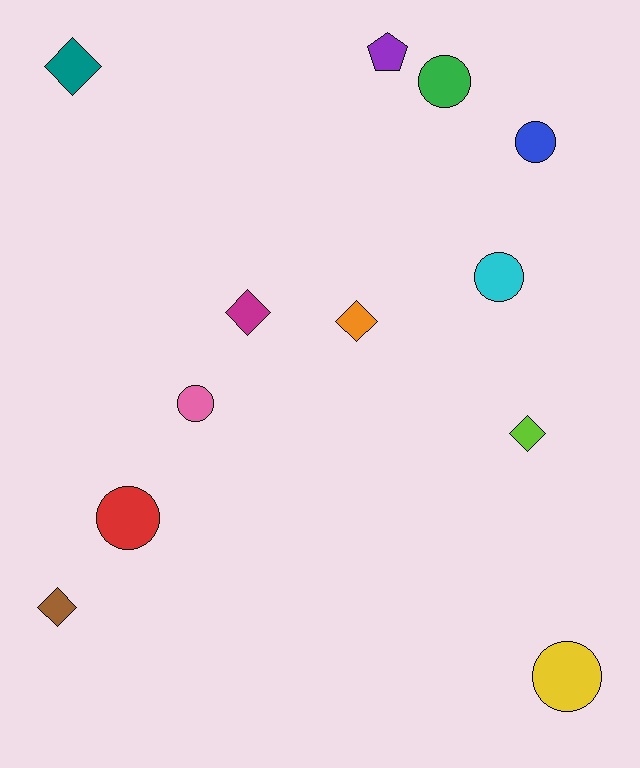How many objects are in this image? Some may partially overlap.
There are 12 objects.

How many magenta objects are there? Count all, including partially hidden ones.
There is 1 magenta object.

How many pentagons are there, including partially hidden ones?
There is 1 pentagon.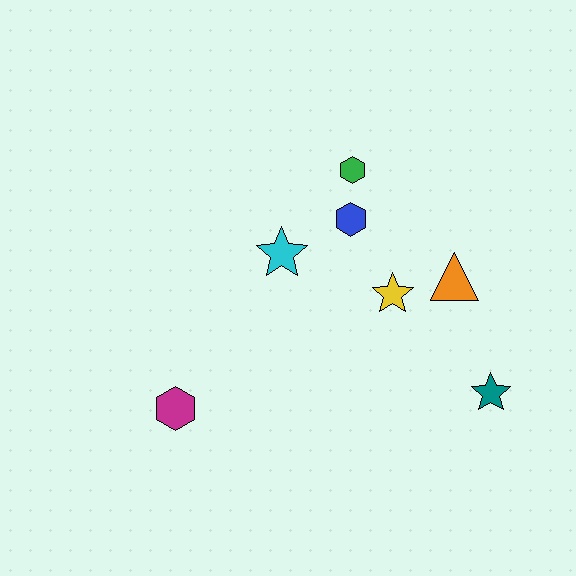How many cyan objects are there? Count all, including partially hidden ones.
There is 1 cyan object.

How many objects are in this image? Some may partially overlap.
There are 7 objects.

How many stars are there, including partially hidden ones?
There are 3 stars.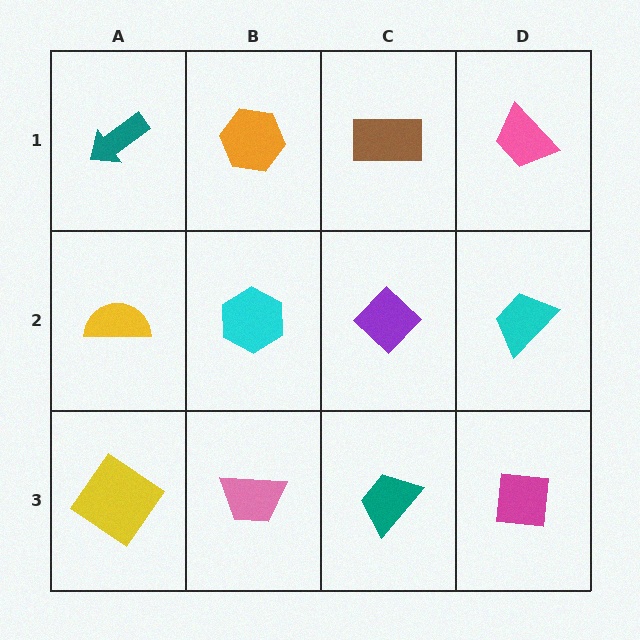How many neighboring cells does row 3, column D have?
2.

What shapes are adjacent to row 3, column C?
A purple diamond (row 2, column C), a pink trapezoid (row 3, column B), a magenta square (row 3, column D).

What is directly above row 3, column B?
A cyan hexagon.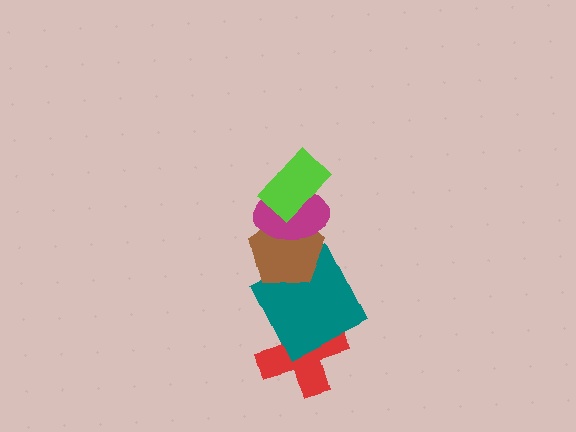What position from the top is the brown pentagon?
The brown pentagon is 3rd from the top.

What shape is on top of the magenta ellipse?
The lime rectangle is on top of the magenta ellipse.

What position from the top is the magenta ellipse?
The magenta ellipse is 2nd from the top.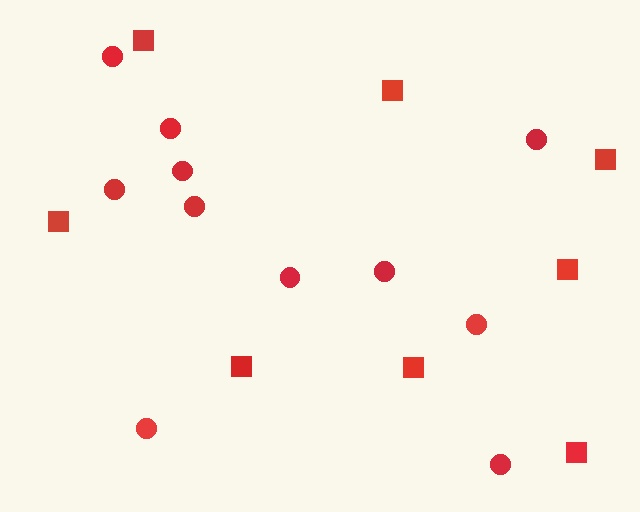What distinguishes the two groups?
There are 2 groups: one group of squares (8) and one group of circles (11).